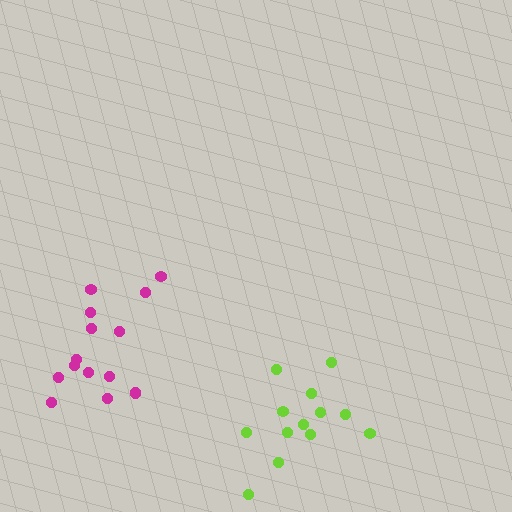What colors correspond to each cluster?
The clusters are colored: lime, magenta.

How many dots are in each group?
Group 1: 13 dots, Group 2: 15 dots (28 total).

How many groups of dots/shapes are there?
There are 2 groups.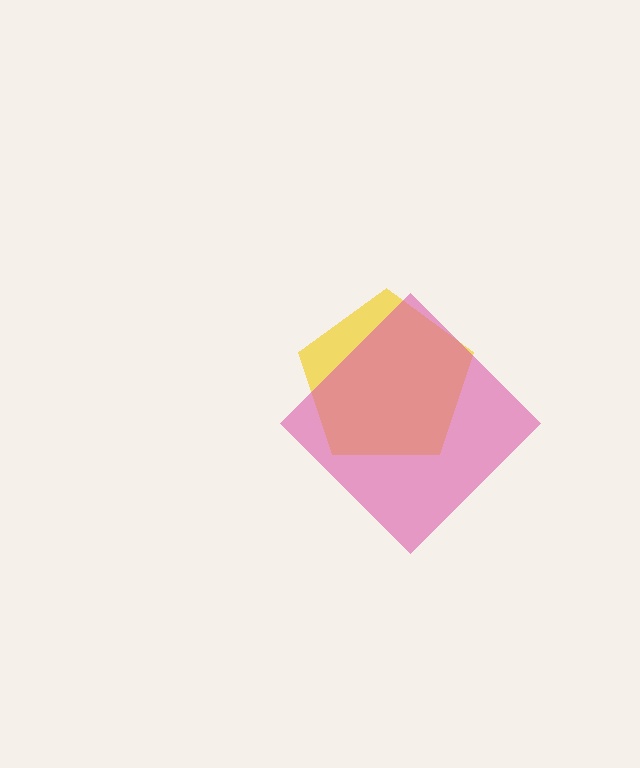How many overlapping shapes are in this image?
There are 2 overlapping shapes in the image.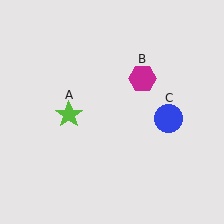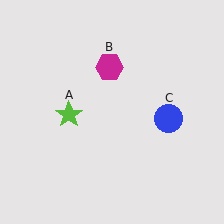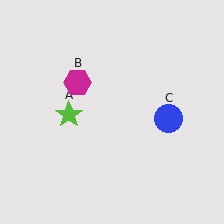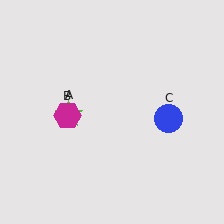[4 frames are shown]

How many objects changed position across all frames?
1 object changed position: magenta hexagon (object B).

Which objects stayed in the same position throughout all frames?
Lime star (object A) and blue circle (object C) remained stationary.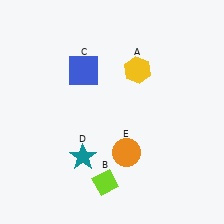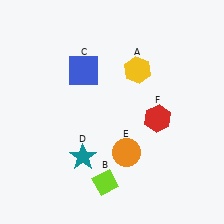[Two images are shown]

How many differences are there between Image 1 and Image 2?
There is 1 difference between the two images.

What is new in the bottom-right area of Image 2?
A red hexagon (F) was added in the bottom-right area of Image 2.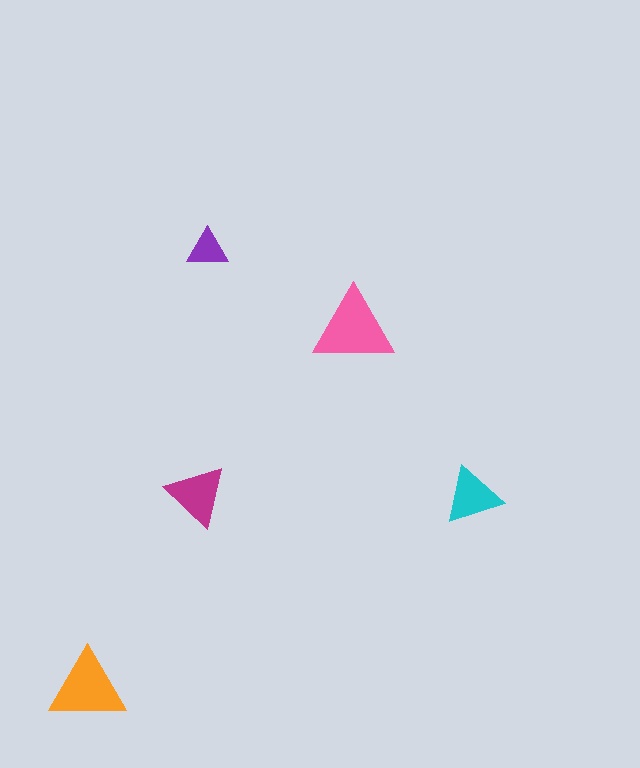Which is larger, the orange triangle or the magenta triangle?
The orange one.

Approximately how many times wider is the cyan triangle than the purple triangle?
About 1.5 times wider.